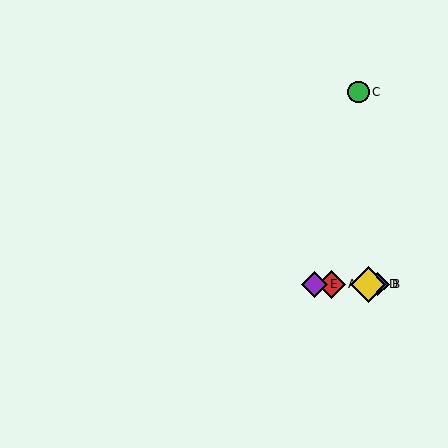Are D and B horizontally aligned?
Yes, both are at y≈284.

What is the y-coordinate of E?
Object E is at y≈284.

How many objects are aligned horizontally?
4 objects (A, B, D, E) are aligned horizontally.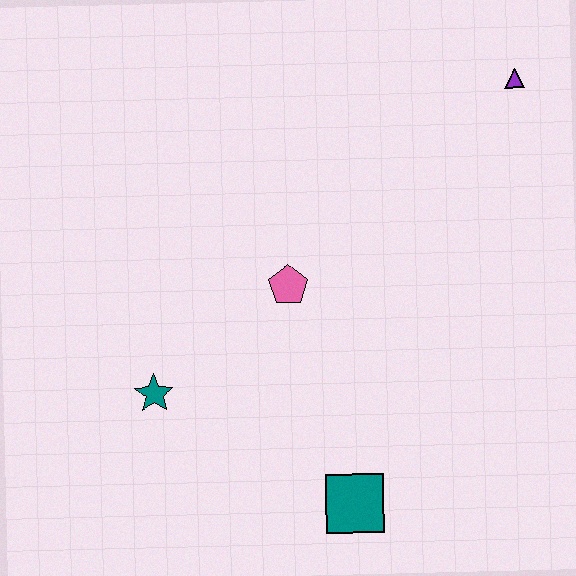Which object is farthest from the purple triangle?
The teal star is farthest from the purple triangle.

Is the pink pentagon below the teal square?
No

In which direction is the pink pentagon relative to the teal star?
The pink pentagon is to the right of the teal star.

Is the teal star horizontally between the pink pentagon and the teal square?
No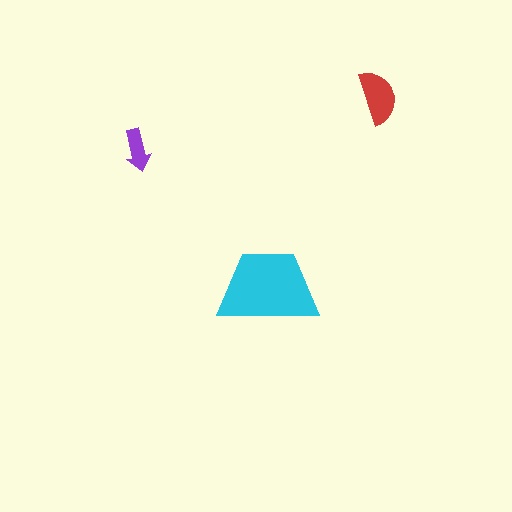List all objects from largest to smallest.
The cyan trapezoid, the red semicircle, the purple arrow.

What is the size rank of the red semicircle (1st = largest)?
2nd.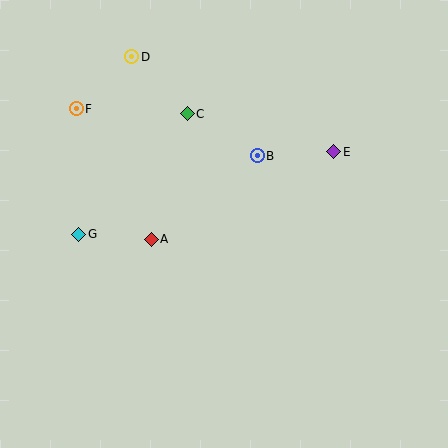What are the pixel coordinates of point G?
Point G is at (79, 234).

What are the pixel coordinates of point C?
Point C is at (187, 114).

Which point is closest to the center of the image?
Point A at (151, 239) is closest to the center.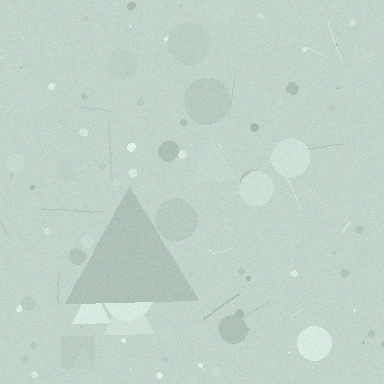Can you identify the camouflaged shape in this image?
The camouflaged shape is a triangle.